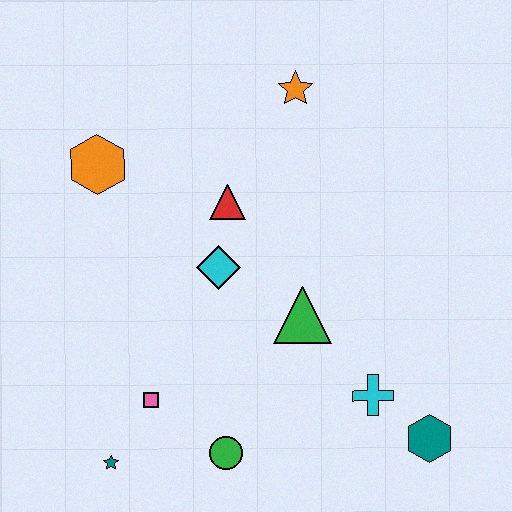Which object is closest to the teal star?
The pink square is closest to the teal star.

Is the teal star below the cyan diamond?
Yes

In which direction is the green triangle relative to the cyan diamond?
The green triangle is to the right of the cyan diamond.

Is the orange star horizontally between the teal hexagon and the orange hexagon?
Yes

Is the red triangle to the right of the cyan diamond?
Yes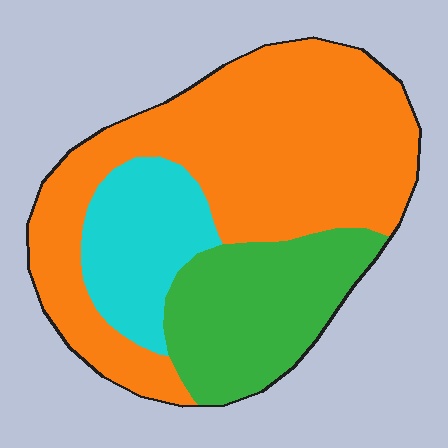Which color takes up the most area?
Orange, at roughly 60%.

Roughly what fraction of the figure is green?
Green covers roughly 25% of the figure.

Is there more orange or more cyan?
Orange.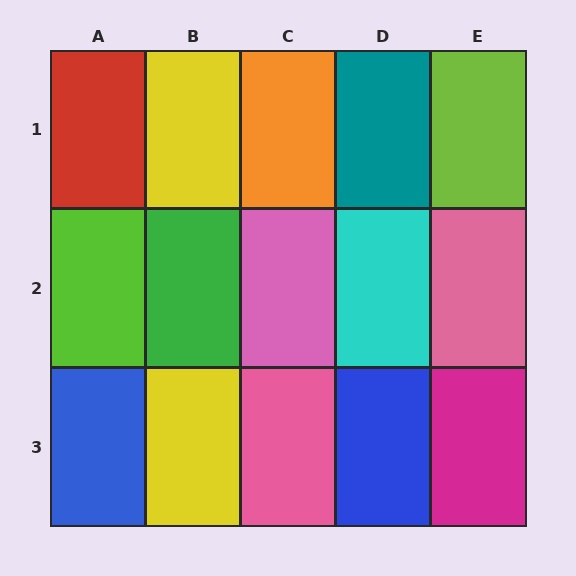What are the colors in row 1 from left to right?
Red, yellow, orange, teal, lime.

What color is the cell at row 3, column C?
Pink.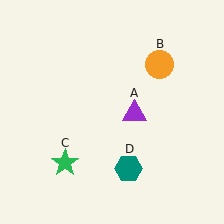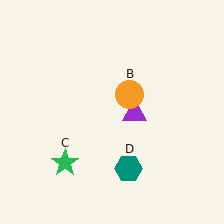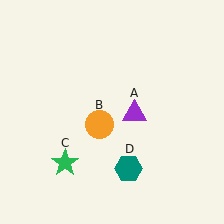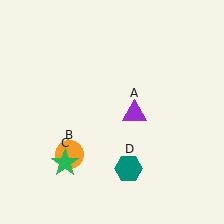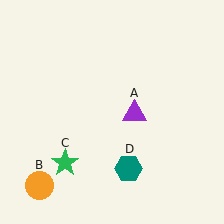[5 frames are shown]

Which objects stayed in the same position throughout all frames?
Purple triangle (object A) and green star (object C) and teal hexagon (object D) remained stationary.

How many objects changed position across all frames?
1 object changed position: orange circle (object B).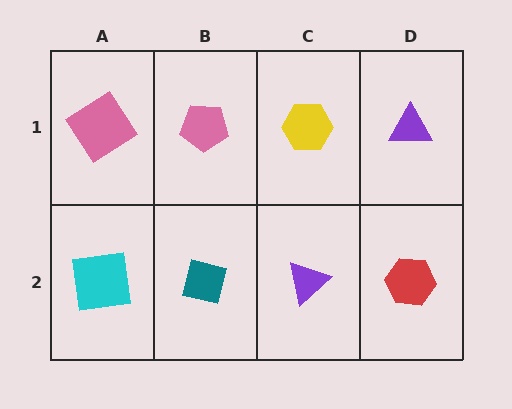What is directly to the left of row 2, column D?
A purple triangle.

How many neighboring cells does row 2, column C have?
3.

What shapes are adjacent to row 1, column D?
A red hexagon (row 2, column D), a yellow hexagon (row 1, column C).